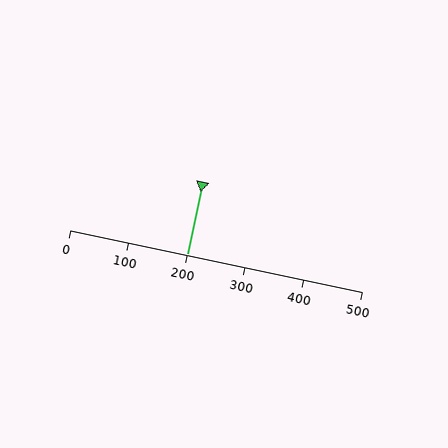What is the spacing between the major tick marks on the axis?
The major ticks are spaced 100 apart.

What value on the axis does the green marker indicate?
The marker indicates approximately 200.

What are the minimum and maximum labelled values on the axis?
The axis runs from 0 to 500.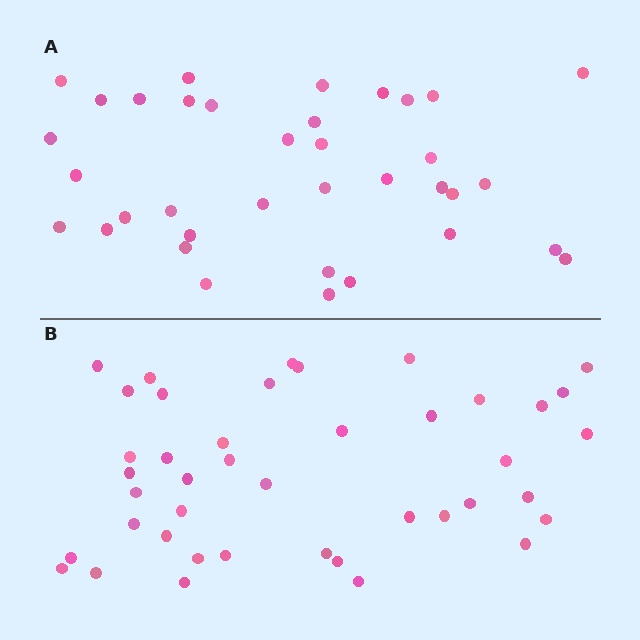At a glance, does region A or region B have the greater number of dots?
Region B (the bottom region) has more dots.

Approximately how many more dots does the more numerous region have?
Region B has about 6 more dots than region A.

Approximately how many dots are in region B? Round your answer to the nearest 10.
About 40 dots. (The exact count is 42, which rounds to 40.)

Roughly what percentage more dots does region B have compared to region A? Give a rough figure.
About 15% more.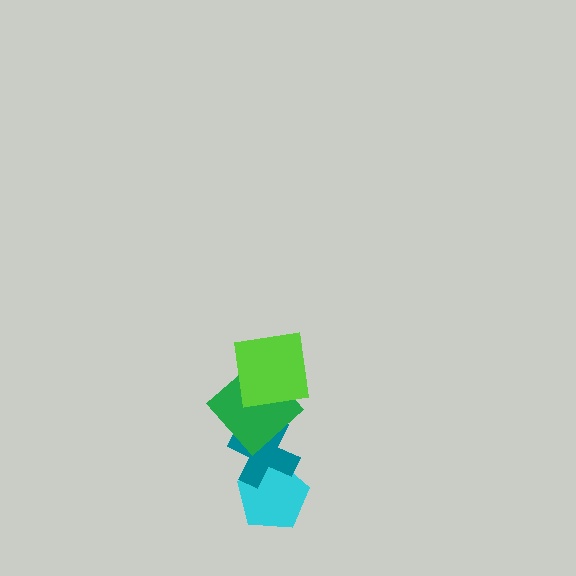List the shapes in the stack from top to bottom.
From top to bottom: the lime square, the green diamond, the teal cross, the cyan pentagon.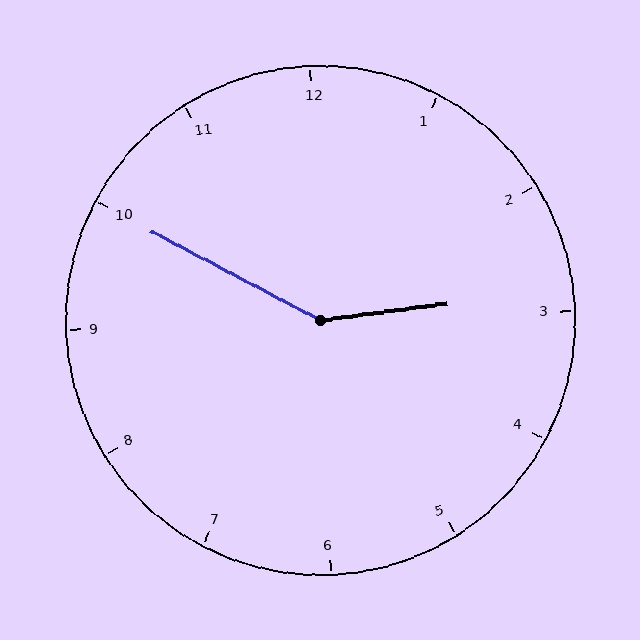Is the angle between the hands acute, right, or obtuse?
It is obtuse.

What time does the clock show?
2:50.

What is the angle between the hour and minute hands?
Approximately 145 degrees.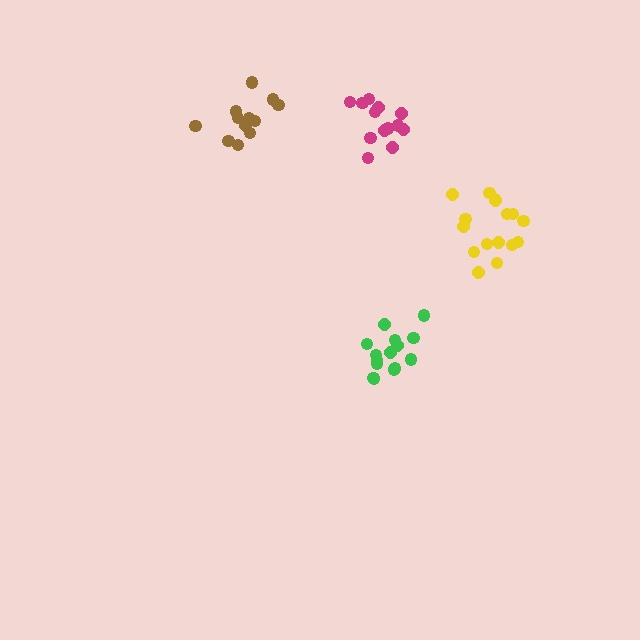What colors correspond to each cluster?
The clusters are colored: magenta, yellow, brown, green.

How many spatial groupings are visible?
There are 4 spatial groupings.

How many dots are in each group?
Group 1: 13 dots, Group 2: 16 dots, Group 3: 12 dots, Group 4: 15 dots (56 total).